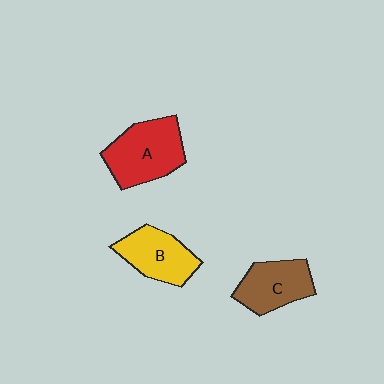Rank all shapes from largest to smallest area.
From largest to smallest: A (red), B (yellow), C (brown).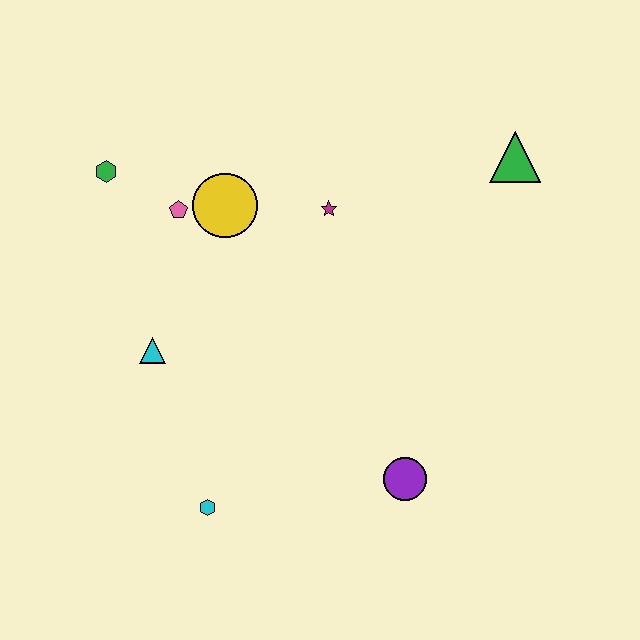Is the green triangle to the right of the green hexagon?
Yes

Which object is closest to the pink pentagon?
The yellow circle is closest to the pink pentagon.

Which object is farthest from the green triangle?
The cyan hexagon is farthest from the green triangle.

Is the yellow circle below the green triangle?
Yes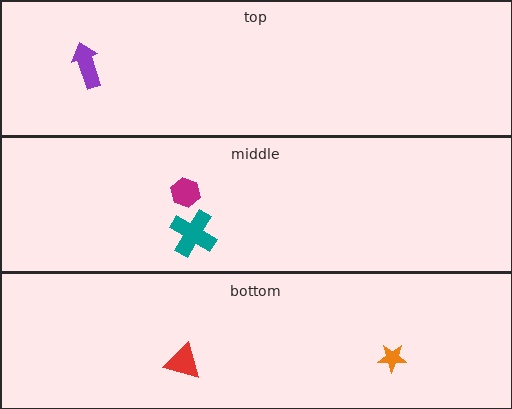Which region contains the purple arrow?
The top region.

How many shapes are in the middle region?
2.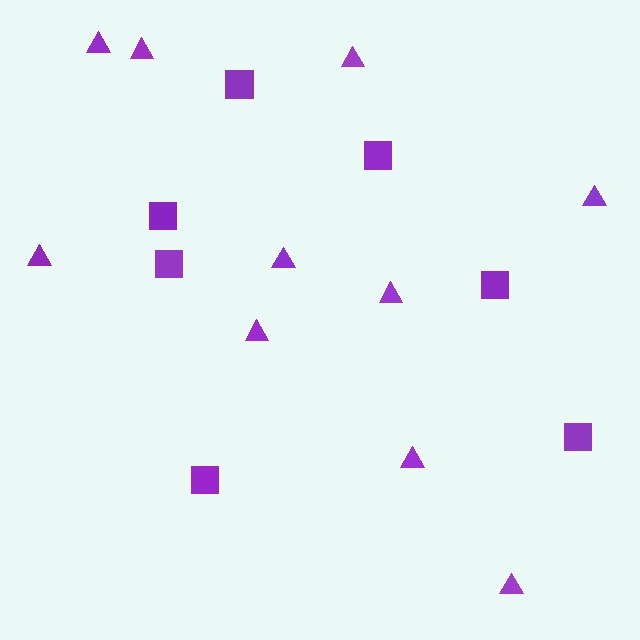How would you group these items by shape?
There are 2 groups: one group of squares (7) and one group of triangles (10).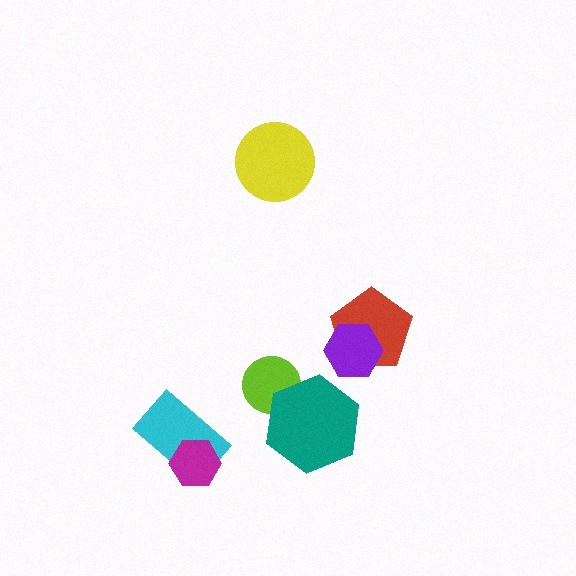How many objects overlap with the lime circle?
1 object overlaps with the lime circle.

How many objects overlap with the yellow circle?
0 objects overlap with the yellow circle.